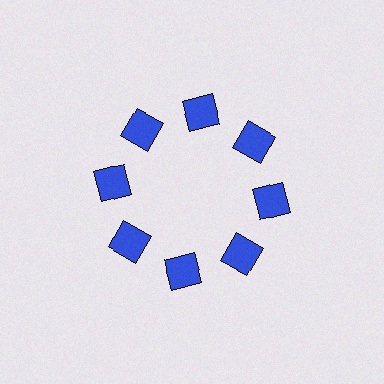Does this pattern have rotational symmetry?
Yes, this pattern has 8-fold rotational symmetry. It looks the same after rotating 45 degrees around the center.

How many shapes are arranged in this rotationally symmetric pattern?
There are 8 shapes, arranged in 8 groups of 1.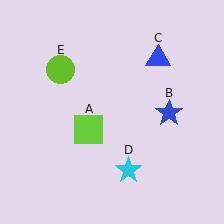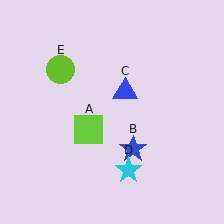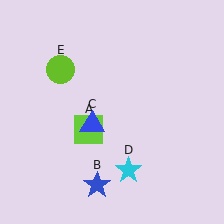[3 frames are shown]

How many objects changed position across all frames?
2 objects changed position: blue star (object B), blue triangle (object C).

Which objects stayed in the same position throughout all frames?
Lime square (object A) and cyan star (object D) and lime circle (object E) remained stationary.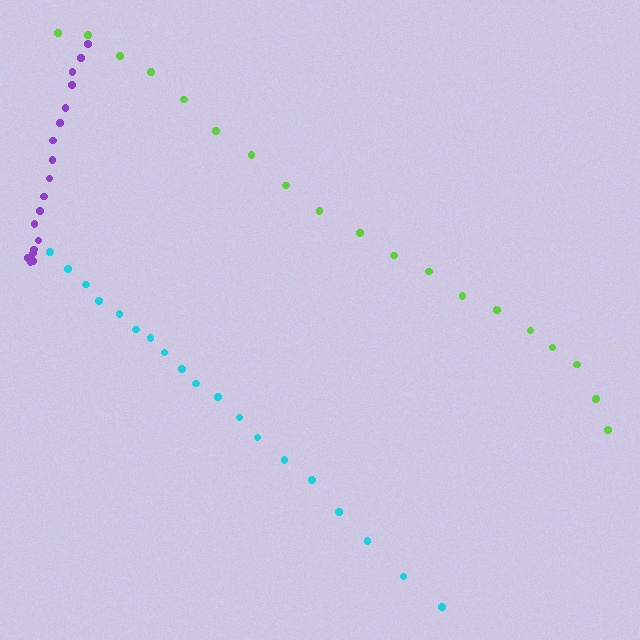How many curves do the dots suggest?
There are 3 distinct paths.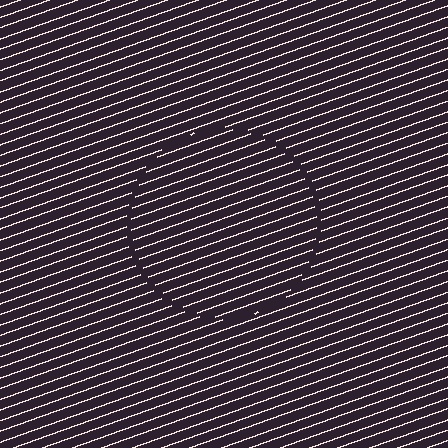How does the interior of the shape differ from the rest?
The interior of the shape contains the same grating, shifted by half a period — the contour is defined by the phase discontinuity where line-ends from the inner and outer gratings abut.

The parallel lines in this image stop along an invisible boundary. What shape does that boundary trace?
An illusory circle. The interior of the shape contains the same grating, shifted by half a period — the contour is defined by the phase discontinuity where line-ends from the inner and outer gratings abut.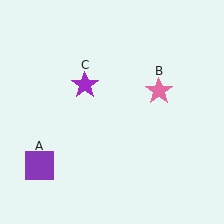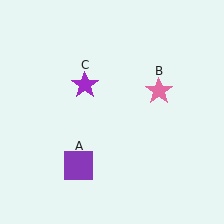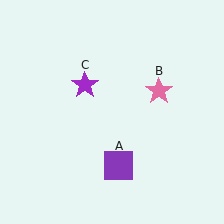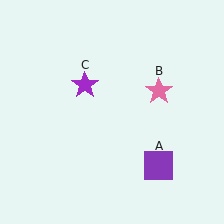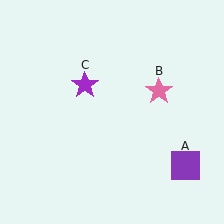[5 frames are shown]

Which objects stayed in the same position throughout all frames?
Pink star (object B) and purple star (object C) remained stationary.